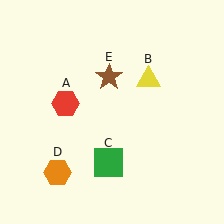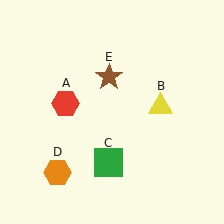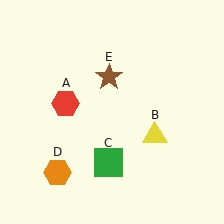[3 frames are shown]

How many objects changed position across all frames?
1 object changed position: yellow triangle (object B).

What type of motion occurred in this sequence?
The yellow triangle (object B) rotated clockwise around the center of the scene.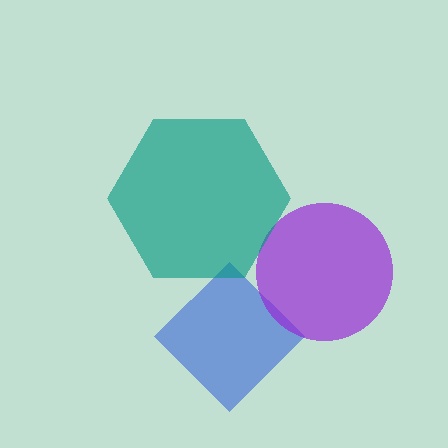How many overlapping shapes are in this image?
There are 3 overlapping shapes in the image.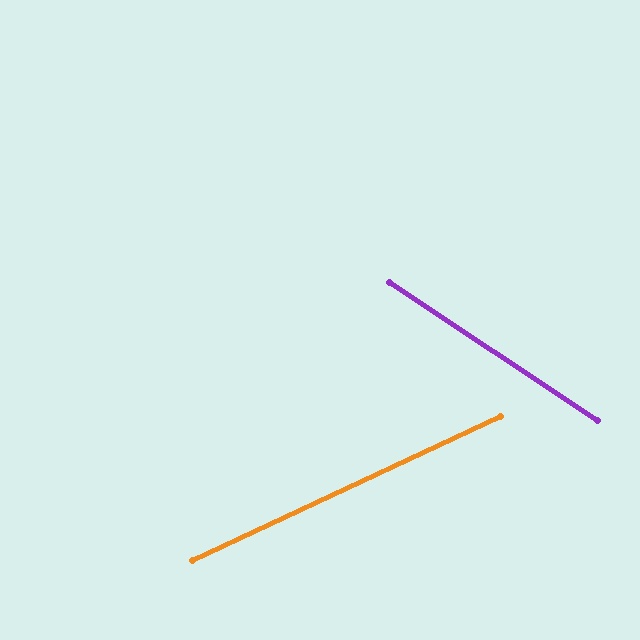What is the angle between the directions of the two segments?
Approximately 59 degrees.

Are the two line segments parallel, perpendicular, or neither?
Neither parallel nor perpendicular — they differ by about 59°.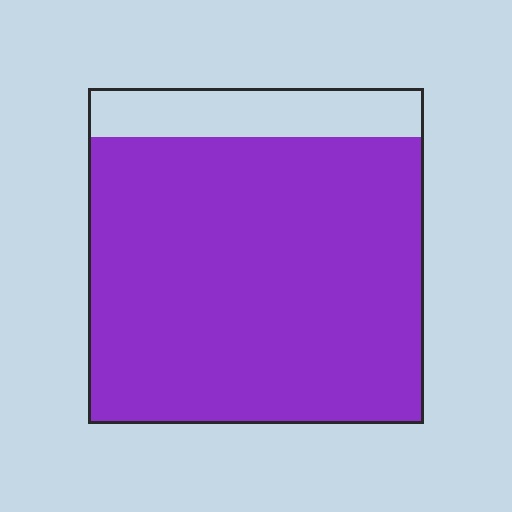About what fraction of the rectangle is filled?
About five sixths (5/6).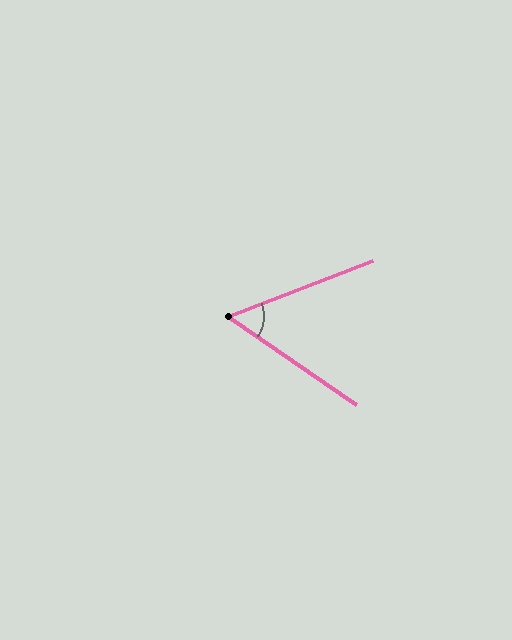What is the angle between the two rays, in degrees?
Approximately 56 degrees.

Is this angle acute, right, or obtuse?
It is acute.